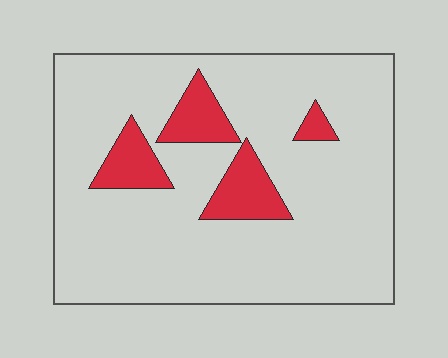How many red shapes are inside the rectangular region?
4.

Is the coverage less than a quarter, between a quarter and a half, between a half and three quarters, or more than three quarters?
Less than a quarter.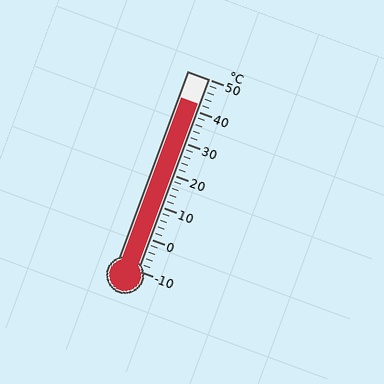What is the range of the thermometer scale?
The thermometer scale ranges from -10°C to 50°C.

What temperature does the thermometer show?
The thermometer shows approximately 42°C.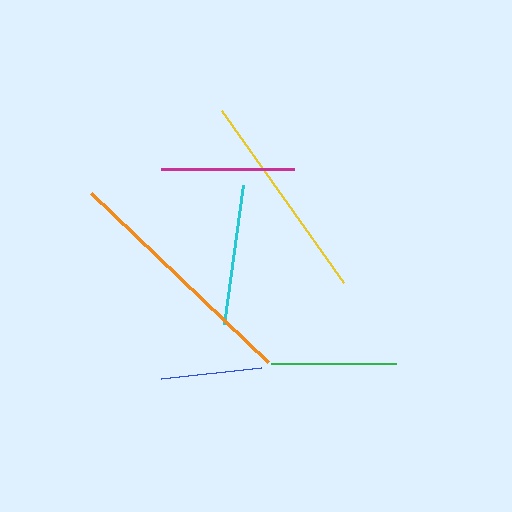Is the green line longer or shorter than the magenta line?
The magenta line is longer than the green line.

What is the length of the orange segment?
The orange segment is approximately 245 pixels long.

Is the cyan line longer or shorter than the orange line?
The orange line is longer than the cyan line.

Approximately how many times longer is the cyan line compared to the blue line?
The cyan line is approximately 1.4 times the length of the blue line.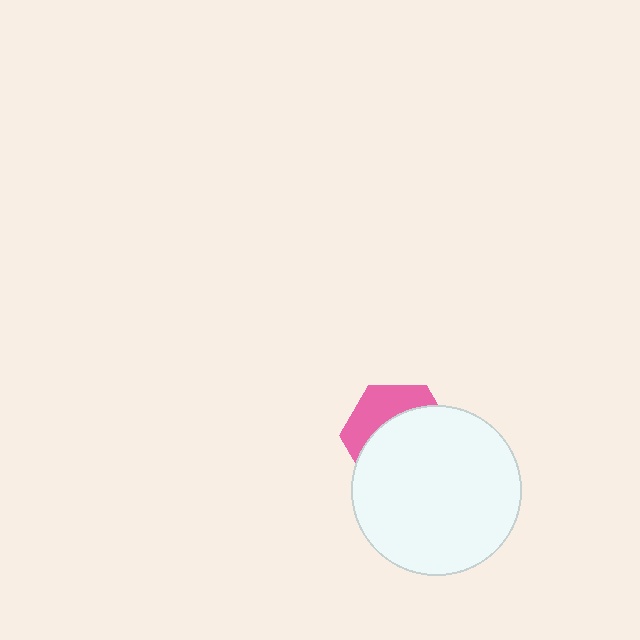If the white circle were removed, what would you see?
You would see the complete pink hexagon.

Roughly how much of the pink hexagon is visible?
A small part of it is visible (roughly 35%).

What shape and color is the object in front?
The object in front is a white circle.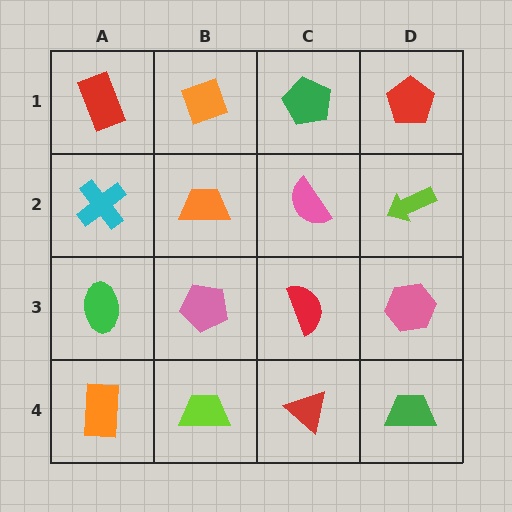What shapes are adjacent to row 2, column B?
An orange diamond (row 1, column B), a pink pentagon (row 3, column B), a cyan cross (row 2, column A), a pink semicircle (row 2, column C).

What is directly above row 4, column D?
A pink hexagon.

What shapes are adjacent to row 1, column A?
A cyan cross (row 2, column A), an orange diamond (row 1, column B).